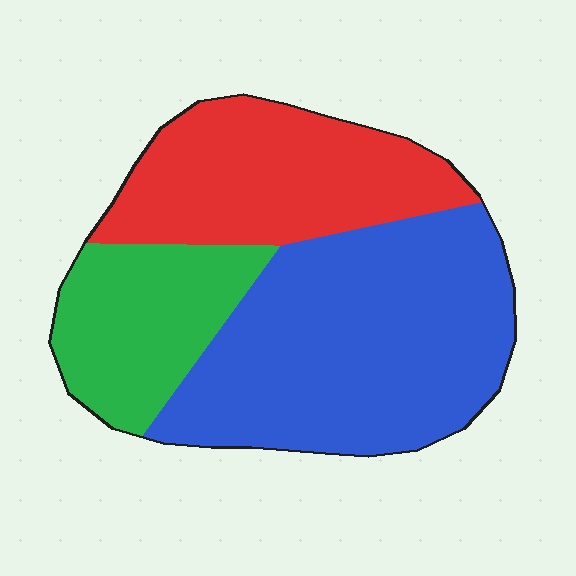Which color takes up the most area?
Blue, at roughly 50%.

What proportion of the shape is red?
Red covers about 30% of the shape.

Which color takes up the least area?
Green, at roughly 20%.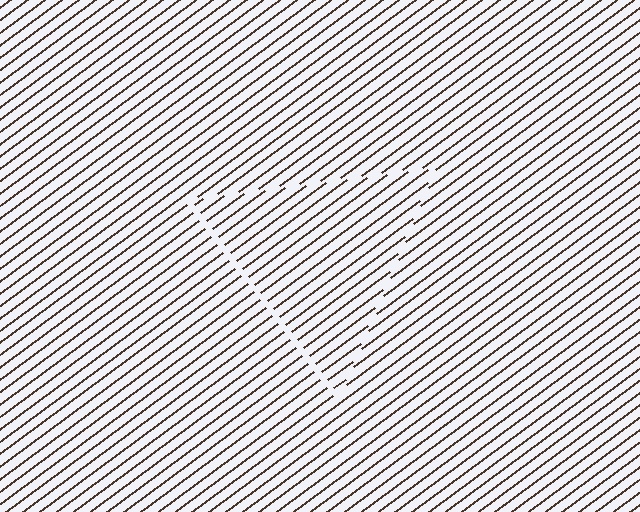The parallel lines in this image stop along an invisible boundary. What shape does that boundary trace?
An illusory triangle. The interior of the shape contains the same grating, shifted by half a period — the contour is defined by the phase discontinuity where line-ends from the inner and outer gratings abut.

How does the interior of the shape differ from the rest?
The interior of the shape contains the same grating, shifted by half a period — the contour is defined by the phase discontinuity where line-ends from the inner and outer gratings abut.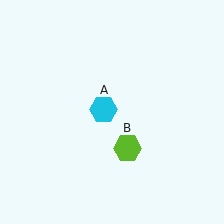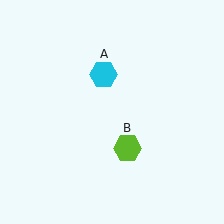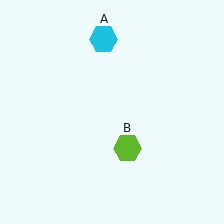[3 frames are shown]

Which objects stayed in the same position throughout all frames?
Lime hexagon (object B) remained stationary.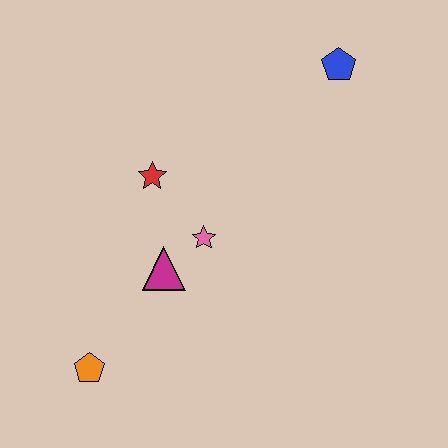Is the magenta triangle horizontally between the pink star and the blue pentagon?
No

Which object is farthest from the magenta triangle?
The blue pentagon is farthest from the magenta triangle.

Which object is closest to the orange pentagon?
The magenta triangle is closest to the orange pentagon.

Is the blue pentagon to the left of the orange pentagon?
No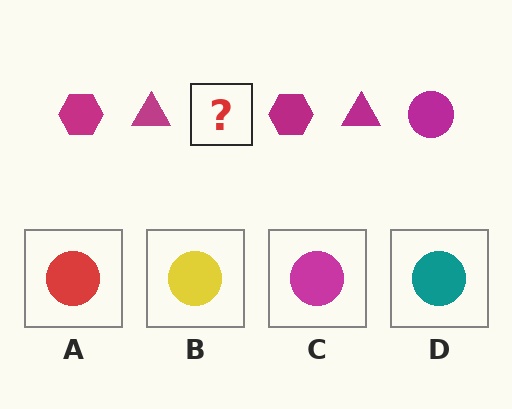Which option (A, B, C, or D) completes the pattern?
C.